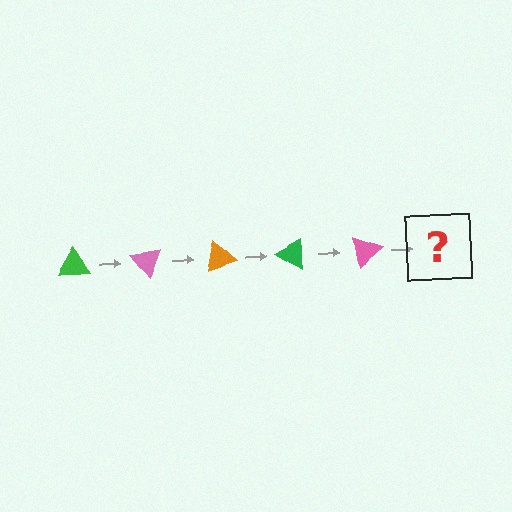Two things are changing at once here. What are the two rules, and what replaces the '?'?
The two rules are that it rotates 50 degrees each step and the color cycles through green, pink, and orange. The '?' should be an orange triangle, rotated 250 degrees from the start.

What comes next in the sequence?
The next element should be an orange triangle, rotated 250 degrees from the start.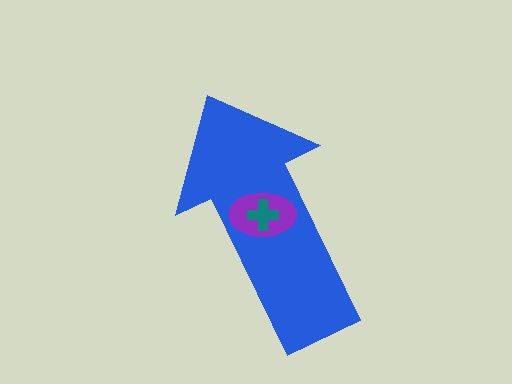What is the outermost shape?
The blue arrow.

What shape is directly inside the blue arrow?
The purple ellipse.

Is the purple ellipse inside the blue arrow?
Yes.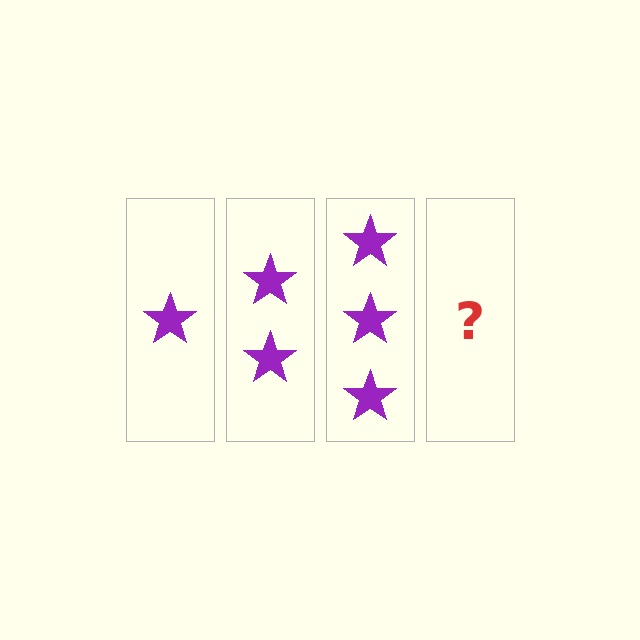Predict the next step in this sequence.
The next step is 4 stars.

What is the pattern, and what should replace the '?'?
The pattern is that each step adds one more star. The '?' should be 4 stars.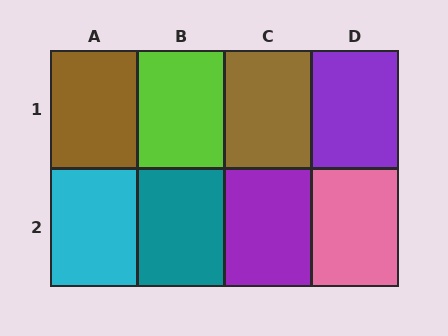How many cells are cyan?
1 cell is cyan.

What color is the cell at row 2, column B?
Teal.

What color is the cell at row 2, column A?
Cyan.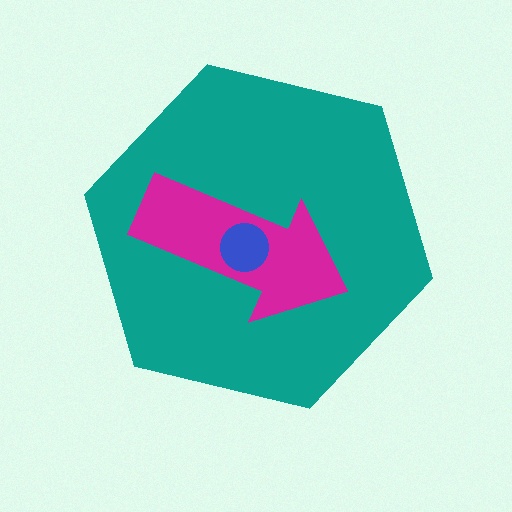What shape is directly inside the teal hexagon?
The magenta arrow.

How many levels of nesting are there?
3.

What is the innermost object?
The blue circle.